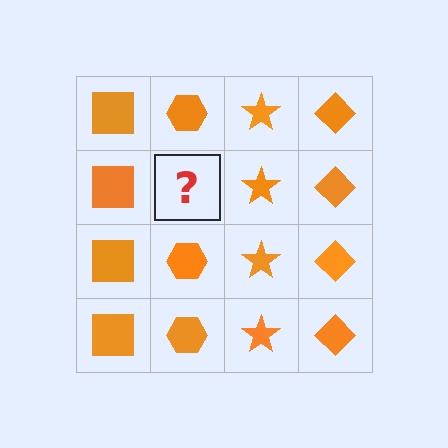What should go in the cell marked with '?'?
The missing cell should contain an orange hexagon.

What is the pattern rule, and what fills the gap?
The rule is that each column has a consistent shape. The gap should be filled with an orange hexagon.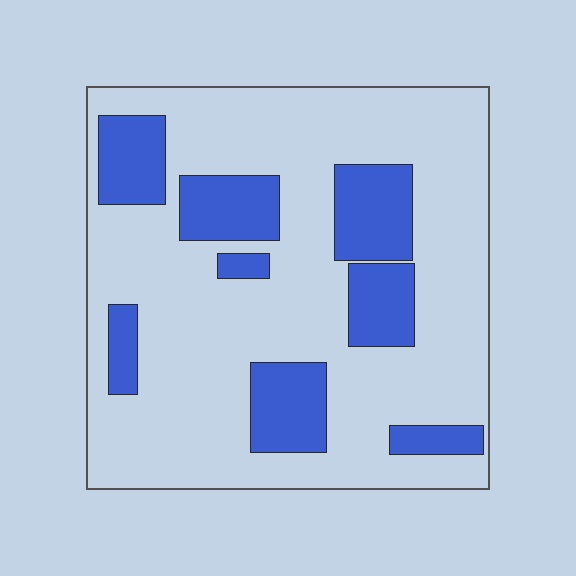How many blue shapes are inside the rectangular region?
8.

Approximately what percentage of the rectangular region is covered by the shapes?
Approximately 25%.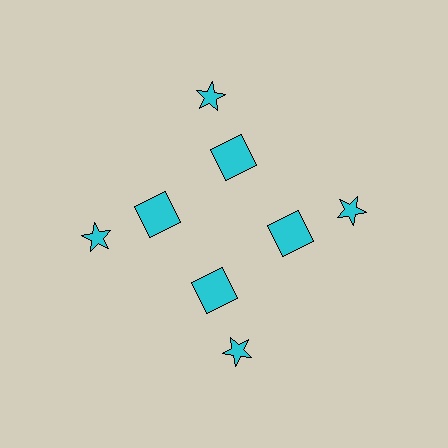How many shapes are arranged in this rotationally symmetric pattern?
There are 8 shapes, arranged in 4 groups of 2.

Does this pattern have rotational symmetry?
Yes, this pattern has 4-fold rotational symmetry. It looks the same after rotating 90 degrees around the center.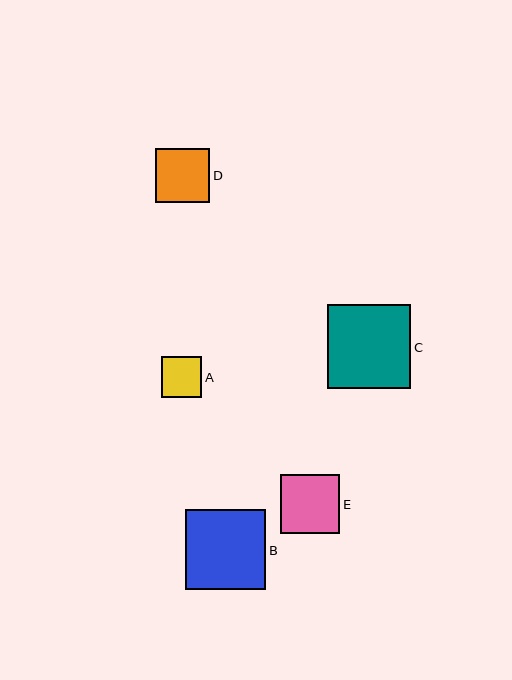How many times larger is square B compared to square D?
Square B is approximately 1.5 times the size of square D.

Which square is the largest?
Square C is the largest with a size of approximately 84 pixels.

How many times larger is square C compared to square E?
Square C is approximately 1.4 times the size of square E.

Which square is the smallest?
Square A is the smallest with a size of approximately 40 pixels.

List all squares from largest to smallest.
From largest to smallest: C, B, E, D, A.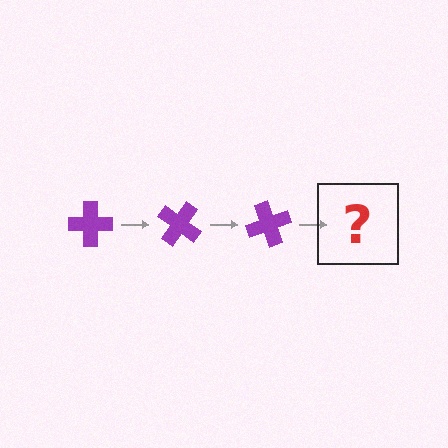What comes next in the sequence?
The next element should be a purple cross rotated 105 degrees.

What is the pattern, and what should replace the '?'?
The pattern is that the cross rotates 35 degrees each step. The '?' should be a purple cross rotated 105 degrees.